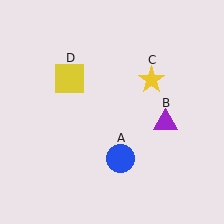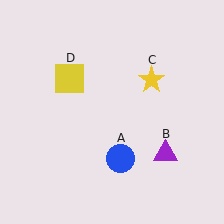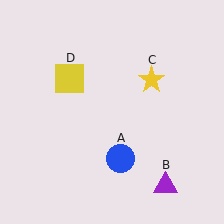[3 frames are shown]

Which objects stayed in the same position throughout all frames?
Blue circle (object A) and yellow star (object C) and yellow square (object D) remained stationary.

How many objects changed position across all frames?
1 object changed position: purple triangle (object B).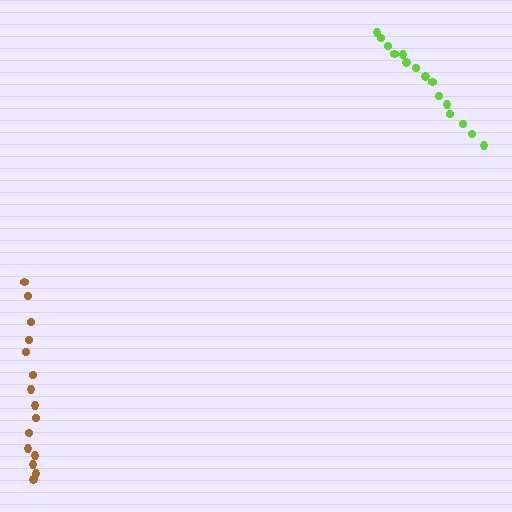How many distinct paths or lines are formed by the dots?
There are 2 distinct paths.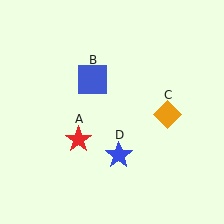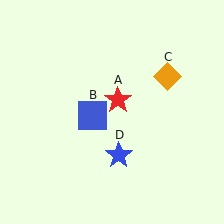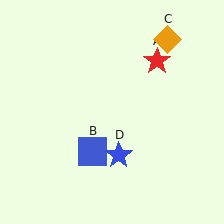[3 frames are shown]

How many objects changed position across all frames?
3 objects changed position: red star (object A), blue square (object B), orange diamond (object C).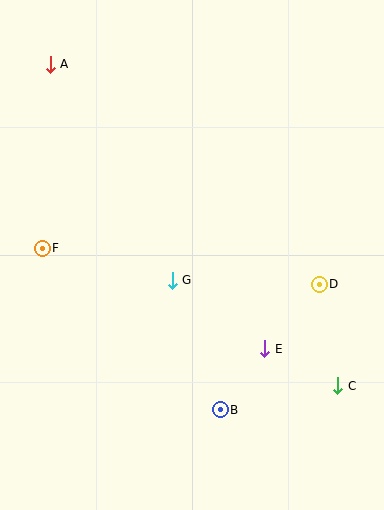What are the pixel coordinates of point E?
Point E is at (265, 349).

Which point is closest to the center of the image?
Point G at (172, 280) is closest to the center.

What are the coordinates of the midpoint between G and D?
The midpoint between G and D is at (246, 282).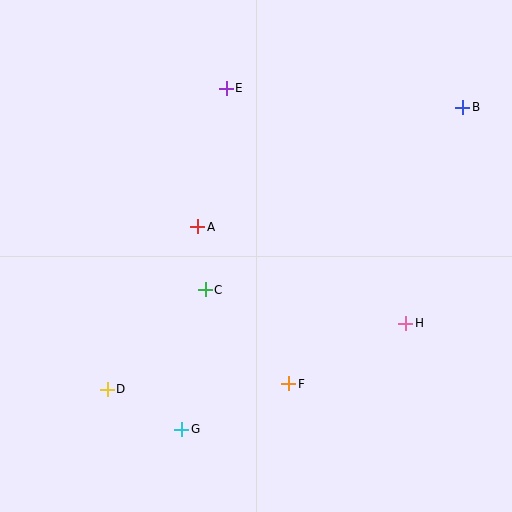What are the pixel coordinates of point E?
Point E is at (226, 88).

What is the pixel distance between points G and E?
The distance between G and E is 344 pixels.